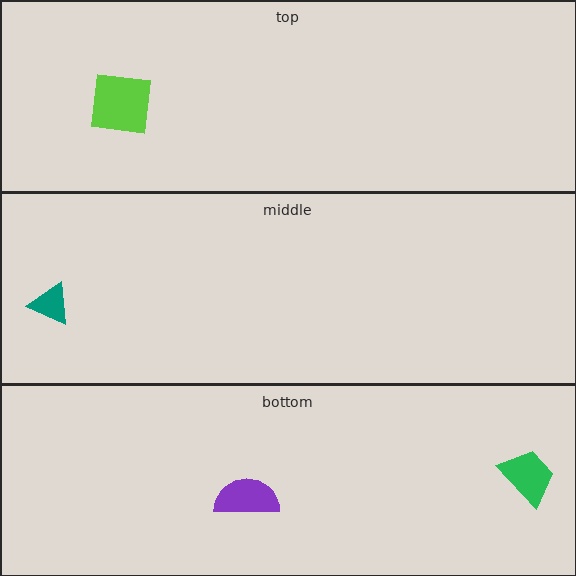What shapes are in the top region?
The lime square.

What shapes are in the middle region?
The teal triangle.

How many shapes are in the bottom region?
2.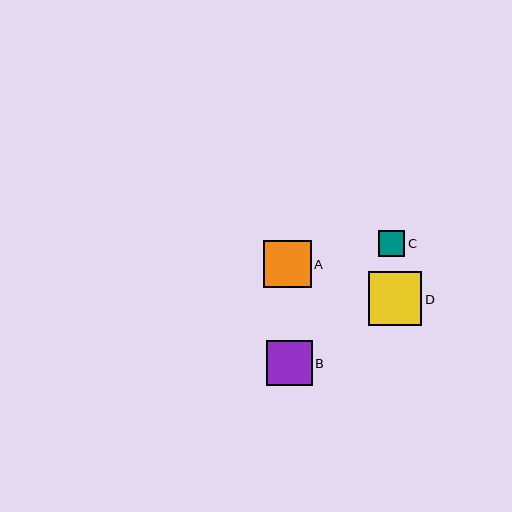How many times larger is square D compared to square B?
Square D is approximately 1.2 times the size of square B.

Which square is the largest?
Square D is the largest with a size of approximately 53 pixels.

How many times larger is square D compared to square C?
Square D is approximately 2.0 times the size of square C.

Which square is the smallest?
Square C is the smallest with a size of approximately 26 pixels.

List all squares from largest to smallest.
From largest to smallest: D, A, B, C.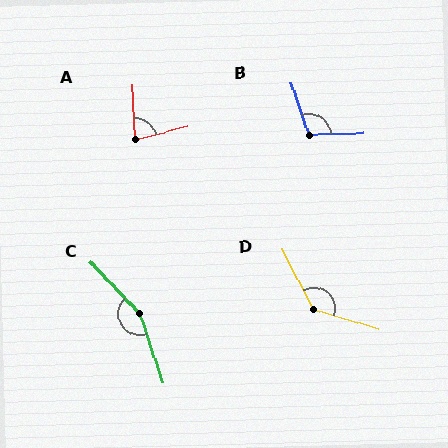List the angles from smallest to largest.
A (78°), B (107°), D (135°), C (156°).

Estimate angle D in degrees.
Approximately 135 degrees.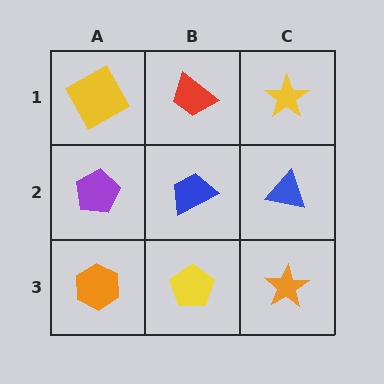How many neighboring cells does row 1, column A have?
2.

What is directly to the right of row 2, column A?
A blue trapezoid.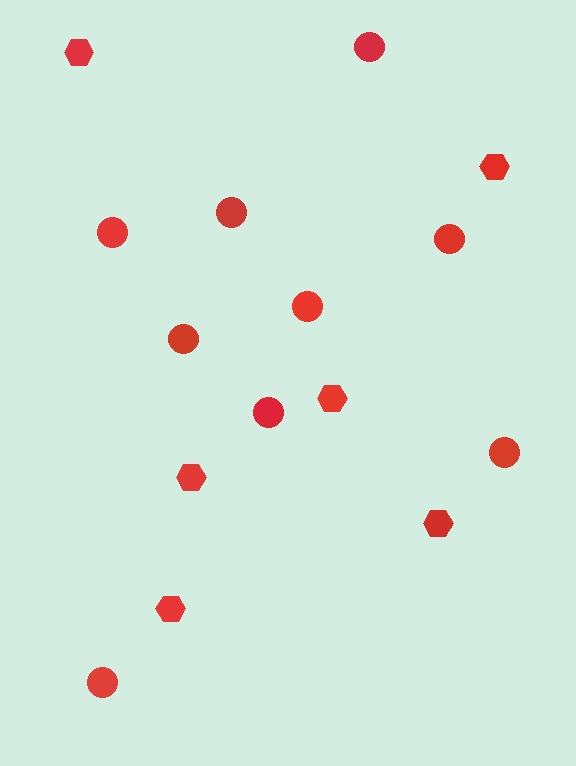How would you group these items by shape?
There are 2 groups: one group of hexagons (6) and one group of circles (9).